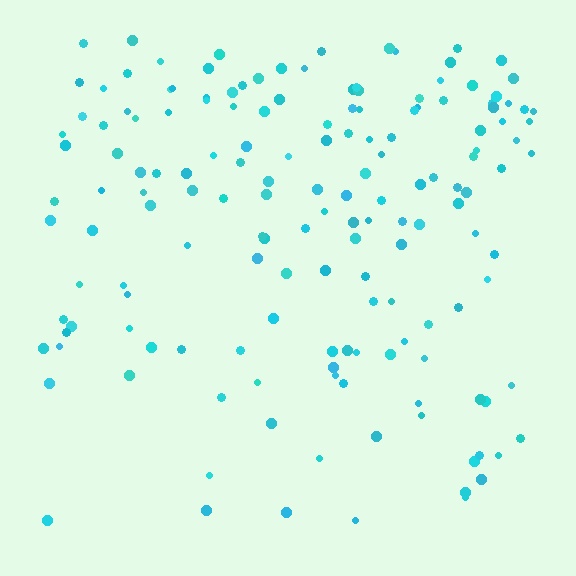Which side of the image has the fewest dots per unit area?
The bottom.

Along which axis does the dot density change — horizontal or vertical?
Vertical.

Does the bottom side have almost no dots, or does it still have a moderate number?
Still a moderate number, just noticeably fewer than the top.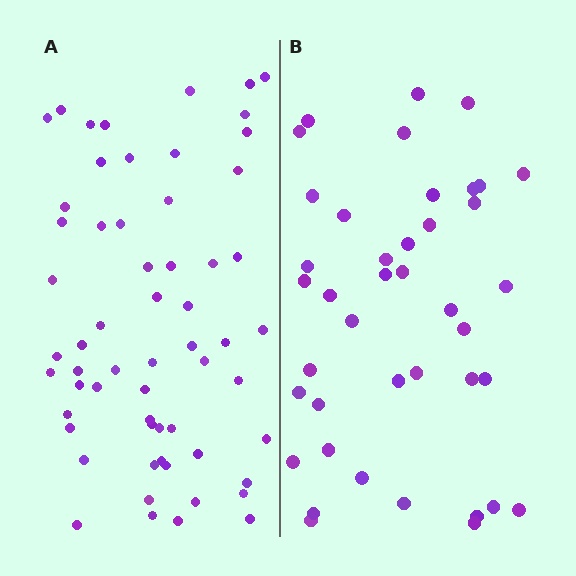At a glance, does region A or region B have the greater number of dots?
Region A (the left region) has more dots.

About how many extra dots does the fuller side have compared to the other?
Region A has approximately 20 more dots than region B.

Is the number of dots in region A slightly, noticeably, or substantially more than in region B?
Region A has substantially more. The ratio is roughly 1.5 to 1.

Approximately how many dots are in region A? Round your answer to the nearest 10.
About 60 dots.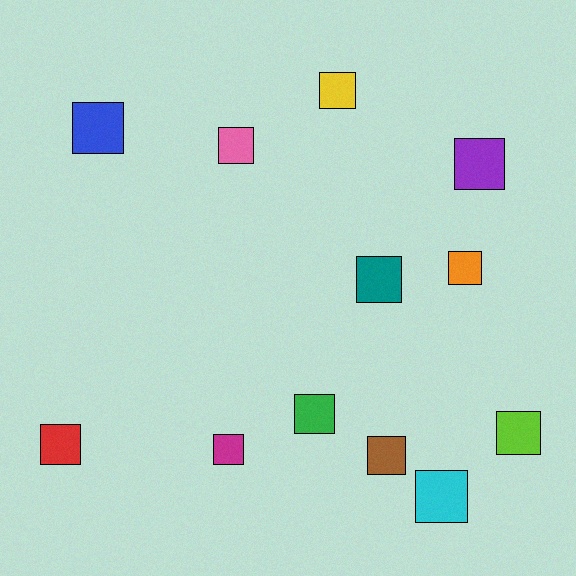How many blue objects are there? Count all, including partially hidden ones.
There is 1 blue object.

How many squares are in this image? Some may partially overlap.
There are 12 squares.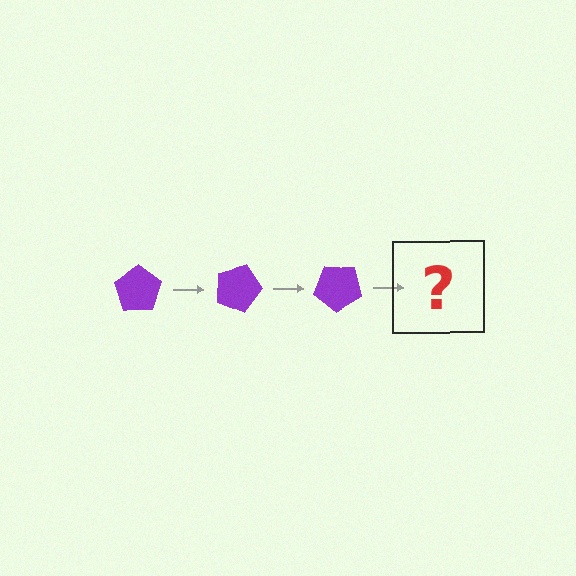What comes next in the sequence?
The next element should be a purple pentagon rotated 60 degrees.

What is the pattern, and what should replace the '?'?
The pattern is that the pentagon rotates 20 degrees each step. The '?' should be a purple pentagon rotated 60 degrees.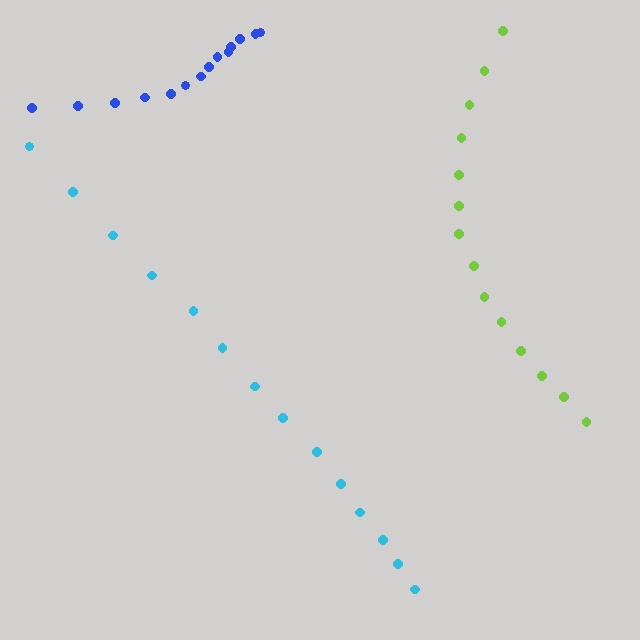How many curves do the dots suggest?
There are 3 distinct paths.